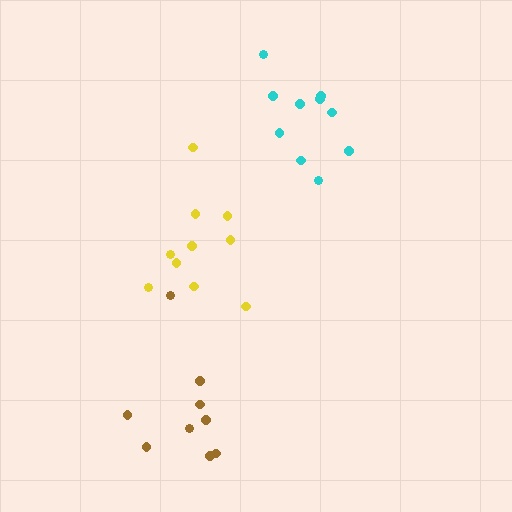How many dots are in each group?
Group 1: 10 dots, Group 2: 9 dots, Group 3: 10 dots (29 total).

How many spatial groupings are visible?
There are 3 spatial groupings.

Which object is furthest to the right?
The cyan cluster is rightmost.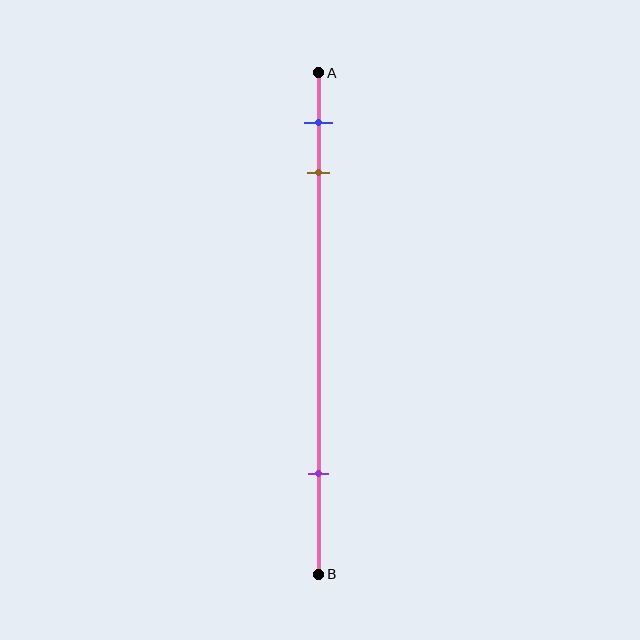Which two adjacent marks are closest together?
The blue and brown marks are the closest adjacent pair.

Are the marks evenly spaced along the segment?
No, the marks are not evenly spaced.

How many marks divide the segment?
There are 3 marks dividing the segment.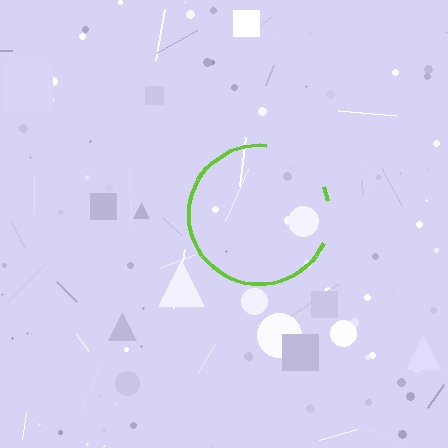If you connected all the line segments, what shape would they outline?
They would outline a circle.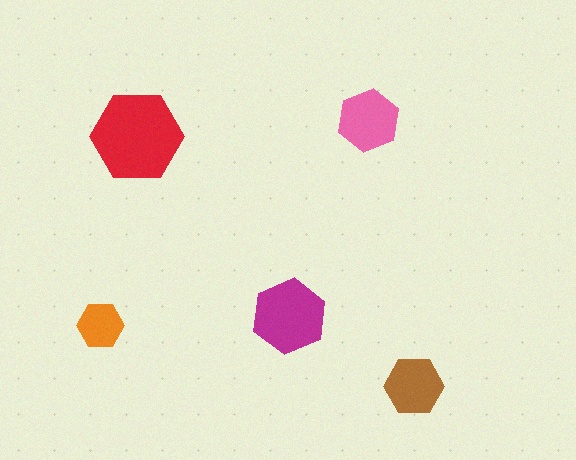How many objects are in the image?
There are 5 objects in the image.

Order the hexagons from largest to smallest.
the red one, the magenta one, the pink one, the brown one, the orange one.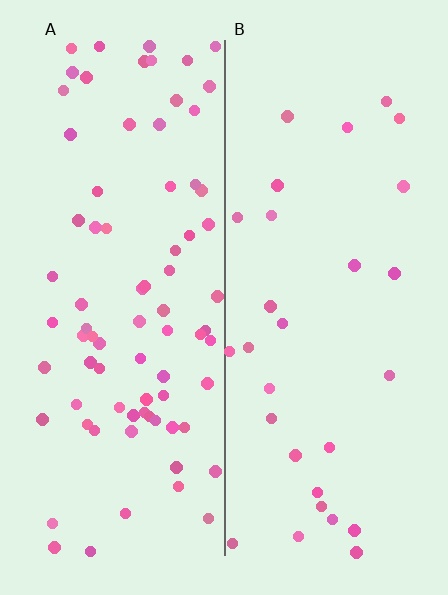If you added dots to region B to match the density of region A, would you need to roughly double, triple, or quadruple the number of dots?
Approximately triple.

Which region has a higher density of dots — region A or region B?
A (the left).